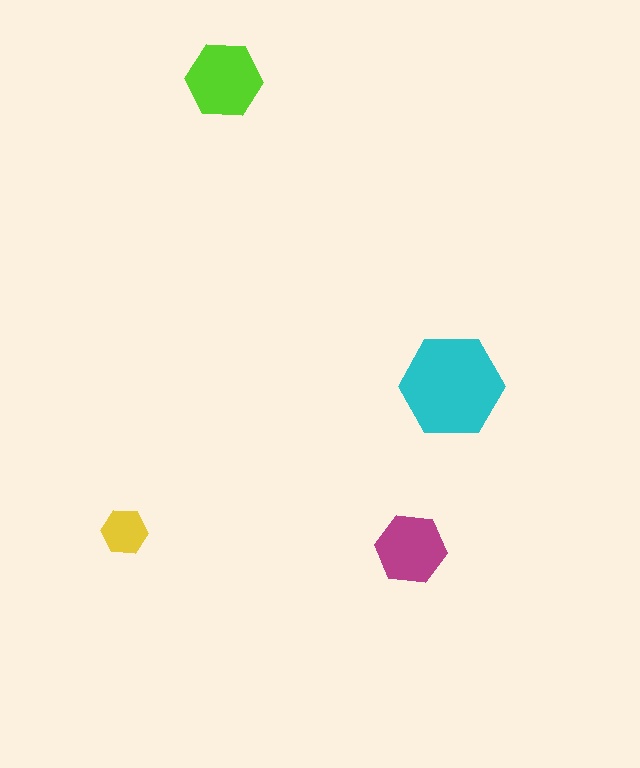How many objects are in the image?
There are 4 objects in the image.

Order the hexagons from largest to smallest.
the cyan one, the lime one, the magenta one, the yellow one.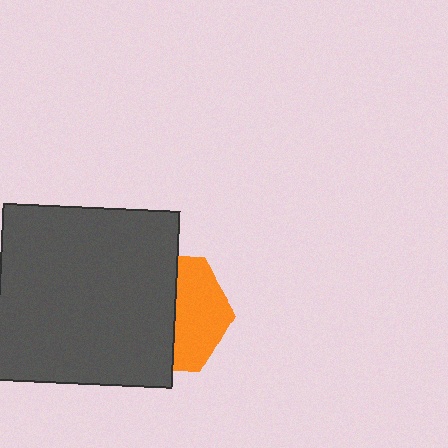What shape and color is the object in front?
The object in front is a dark gray square.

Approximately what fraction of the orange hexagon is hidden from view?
Roughly 56% of the orange hexagon is hidden behind the dark gray square.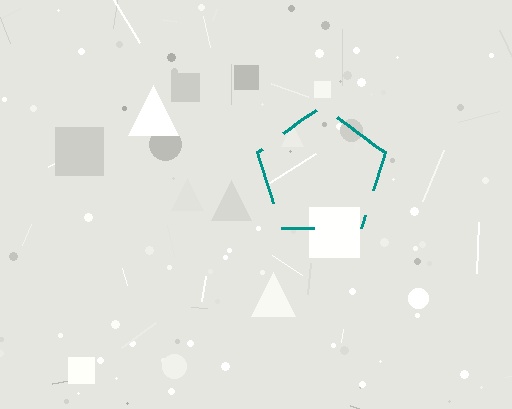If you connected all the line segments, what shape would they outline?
They would outline a pentagon.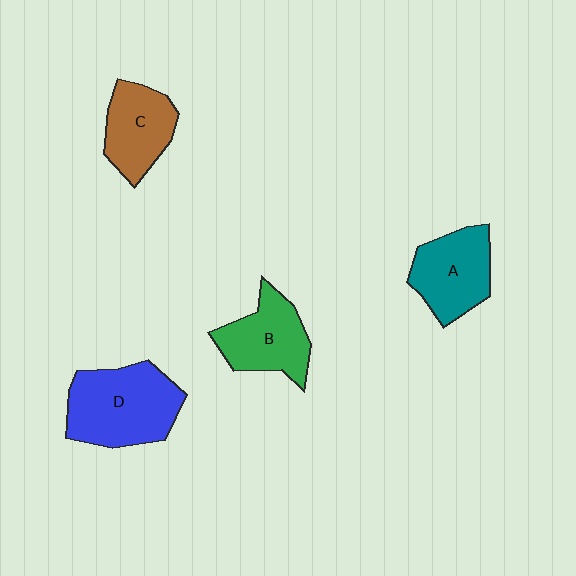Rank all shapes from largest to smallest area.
From largest to smallest: D (blue), A (teal), B (green), C (brown).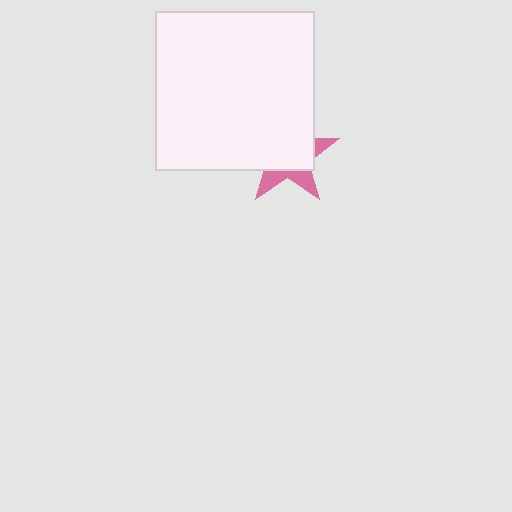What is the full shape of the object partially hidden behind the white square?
The partially hidden object is a pink star.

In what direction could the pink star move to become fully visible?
The pink star could move toward the lower-right. That would shift it out from behind the white square entirely.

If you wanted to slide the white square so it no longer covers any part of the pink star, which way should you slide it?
Slide it toward the upper-left — that is the most direct way to separate the two shapes.